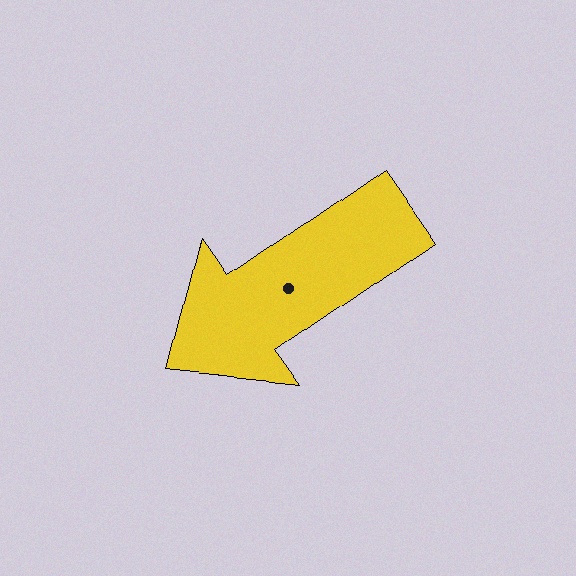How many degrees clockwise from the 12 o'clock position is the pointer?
Approximately 235 degrees.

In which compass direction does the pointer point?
Southwest.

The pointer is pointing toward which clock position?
Roughly 8 o'clock.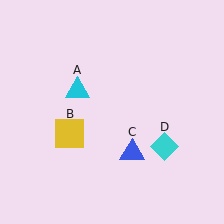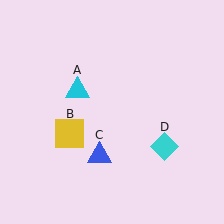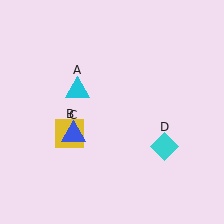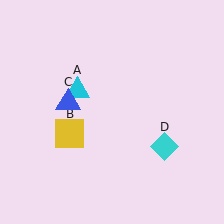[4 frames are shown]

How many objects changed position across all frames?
1 object changed position: blue triangle (object C).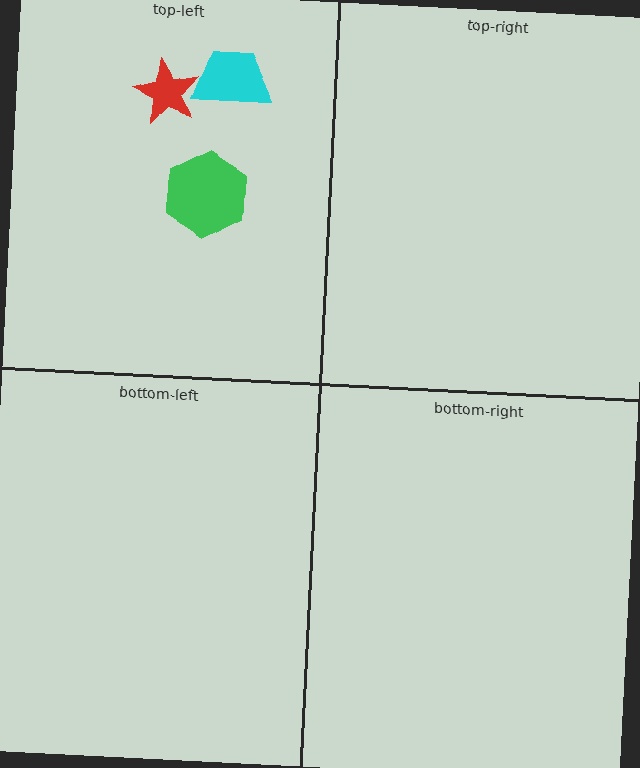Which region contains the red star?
The top-left region.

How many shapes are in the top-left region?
3.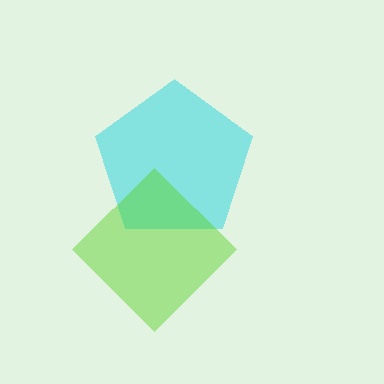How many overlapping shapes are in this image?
There are 2 overlapping shapes in the image.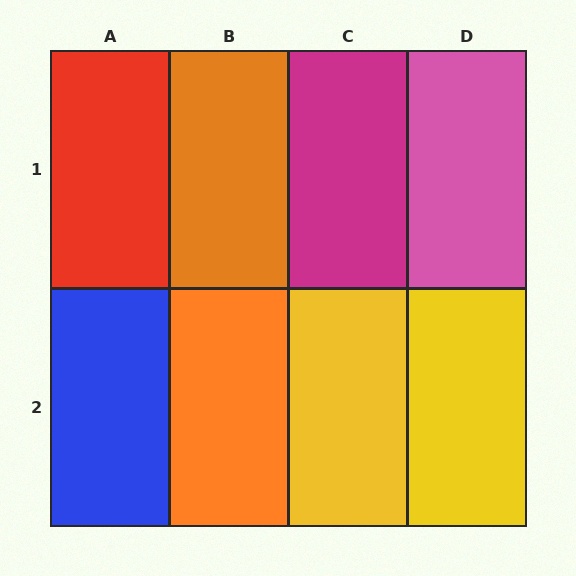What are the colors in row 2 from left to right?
Blue, orange, yellow, yellow.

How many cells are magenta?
1 cell is magenta.